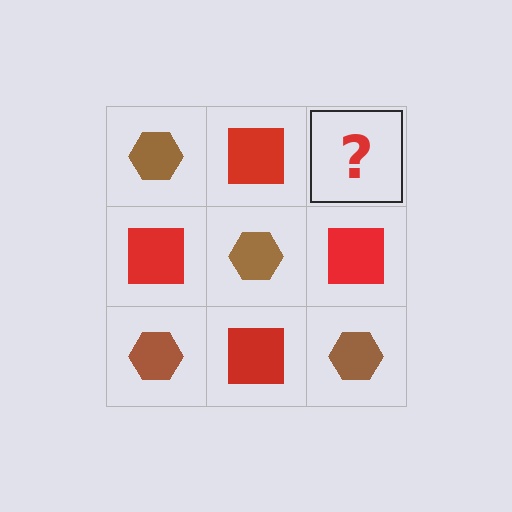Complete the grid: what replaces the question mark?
The question mark should be replaced with a brown hexagon.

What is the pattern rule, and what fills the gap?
The rule is that it alternates brown hexagon and red square in a checkerboard pattern. The gap should be filled with a brown hexagon.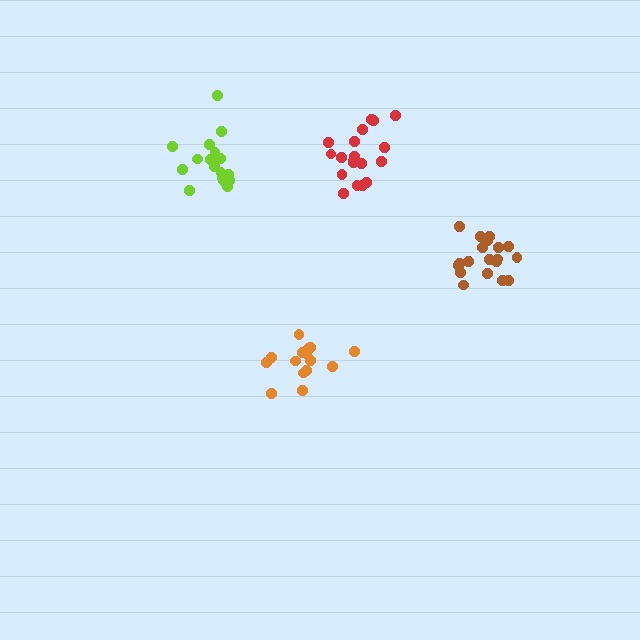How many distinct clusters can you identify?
There are 4 distinct clusters.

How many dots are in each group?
Group 1: 15 dots, Group 2: 19 dots, Group 3: 19 dots, Group 4: 18 dots (71 total).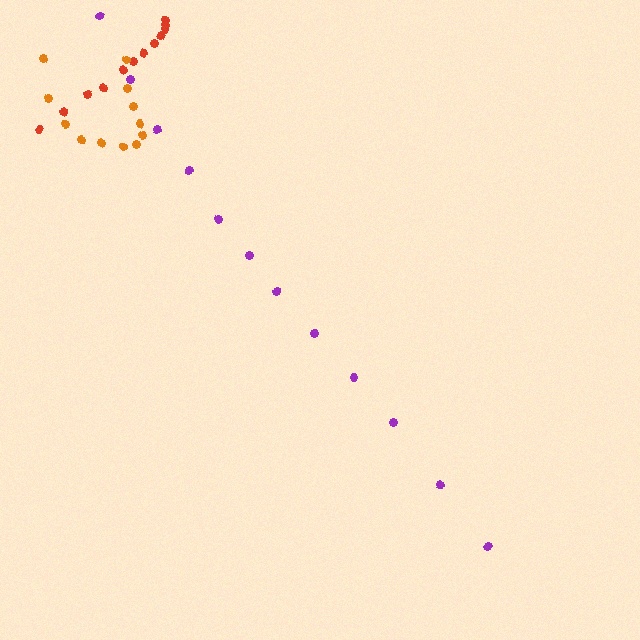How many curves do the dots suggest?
There are 3 distinct paths.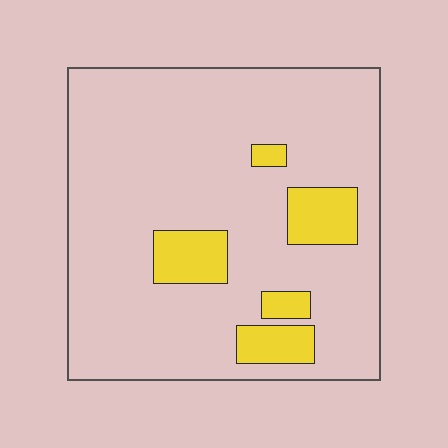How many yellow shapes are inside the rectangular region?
5.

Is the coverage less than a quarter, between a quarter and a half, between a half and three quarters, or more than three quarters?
Less than a quarter.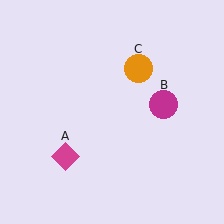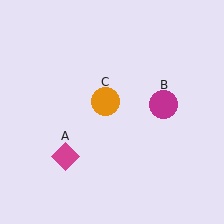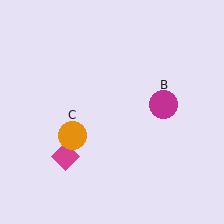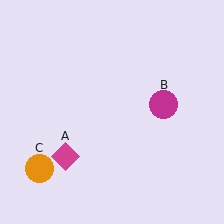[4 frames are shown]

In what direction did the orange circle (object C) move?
The orange circle (object C) moved down and to the left.